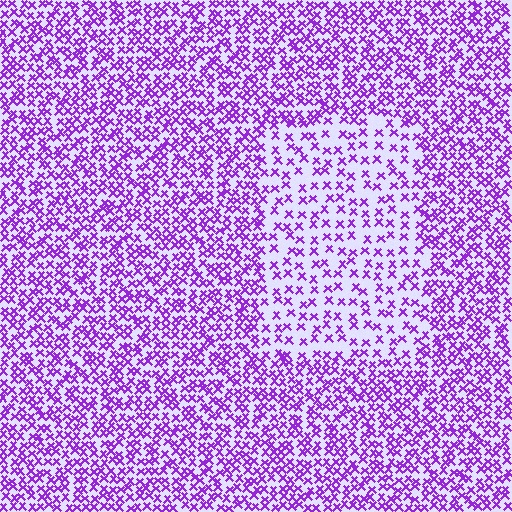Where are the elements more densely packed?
The elements are more densely packed outside the rectangle boundary.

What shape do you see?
I see a rectangle.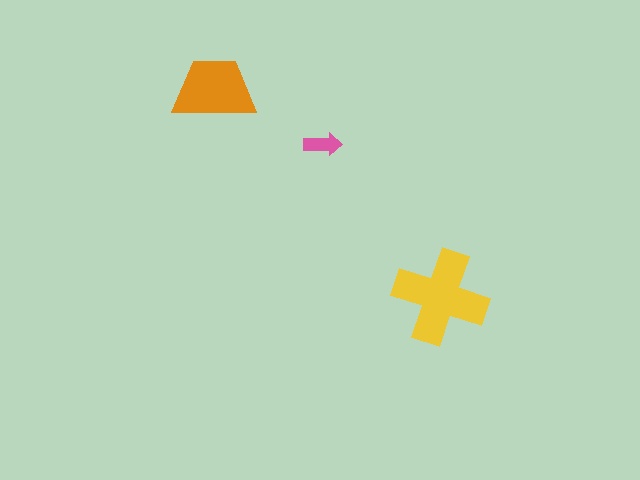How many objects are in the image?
There are 3 objects in the image.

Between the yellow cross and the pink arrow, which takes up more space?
The yellow cross.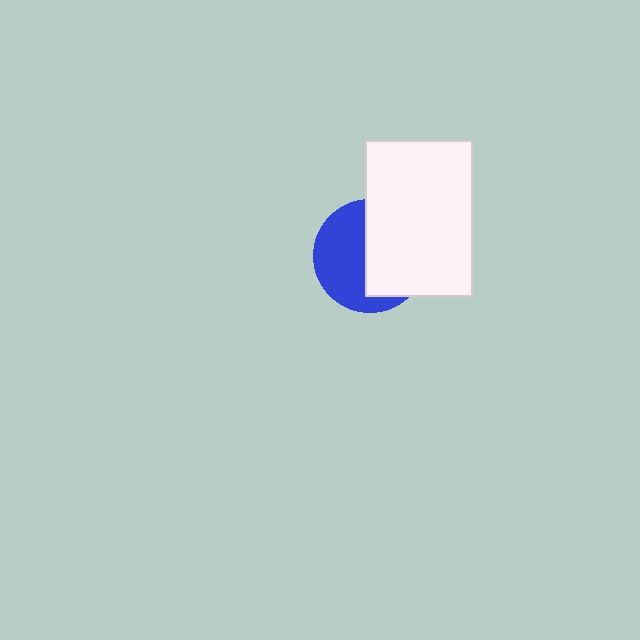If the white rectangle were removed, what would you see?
You would see the complete blue circle.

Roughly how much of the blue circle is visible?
About half of it is visible (roughly 50%).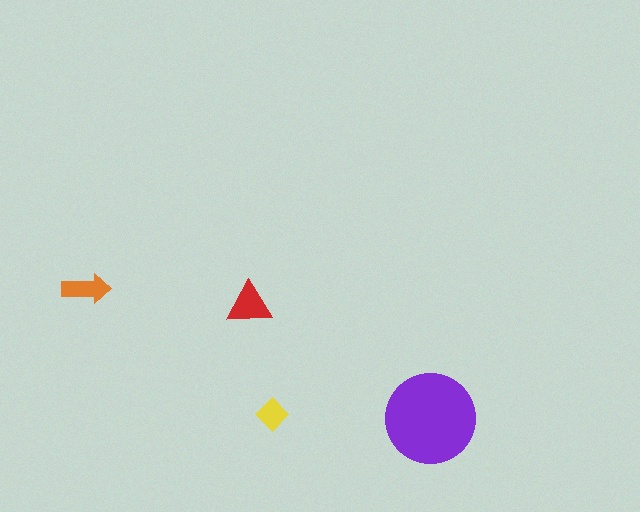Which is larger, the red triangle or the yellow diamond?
The red triangle.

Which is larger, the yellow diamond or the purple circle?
The purple circle.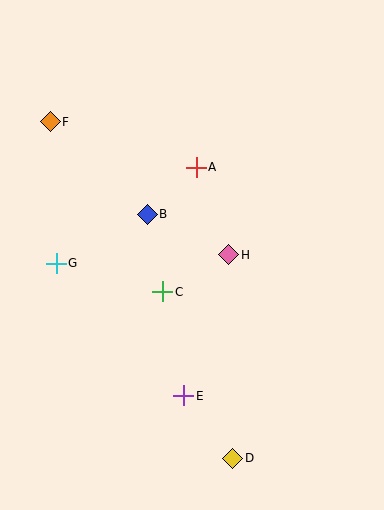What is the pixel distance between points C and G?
The distance between C and G is 111 pixels.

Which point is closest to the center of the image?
Point H at (229, 255) is closest to the center.